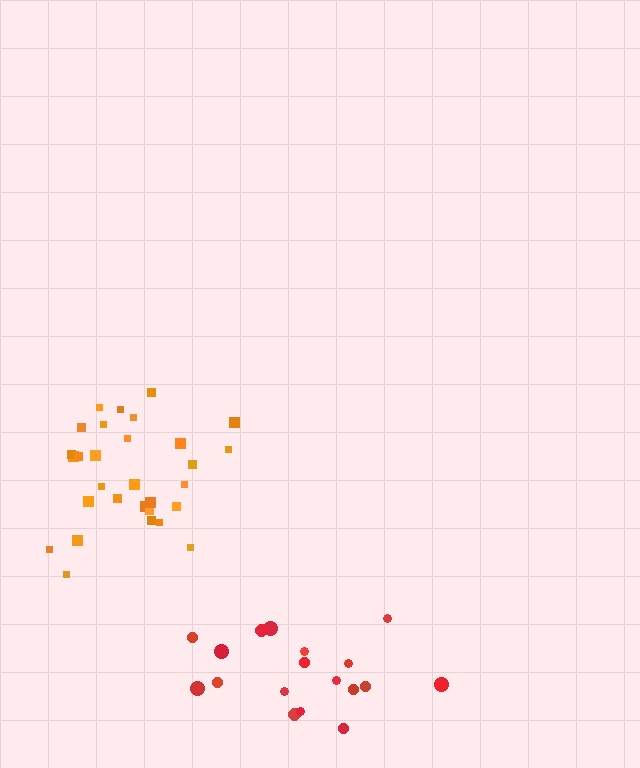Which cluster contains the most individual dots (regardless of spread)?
Orange (30).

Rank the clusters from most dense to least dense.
orange, red.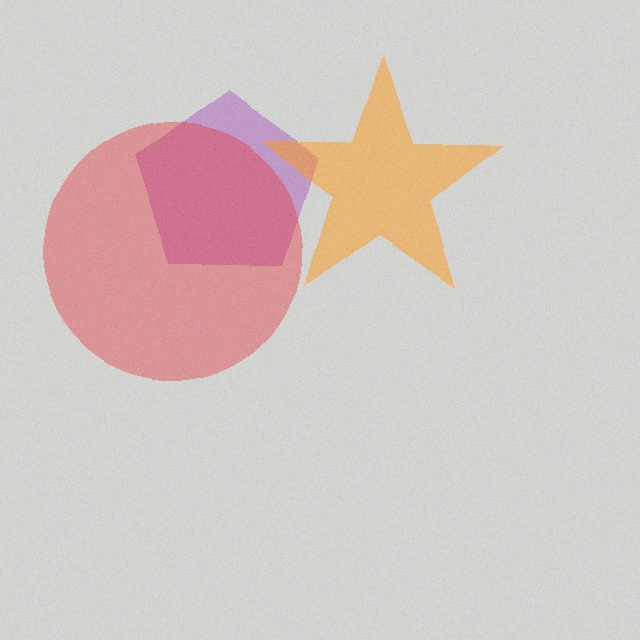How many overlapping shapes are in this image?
There are 3 overlapping shapes in the image.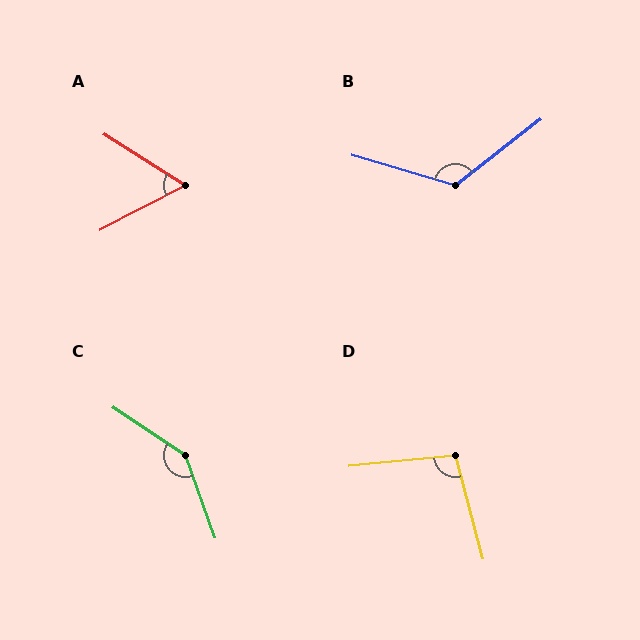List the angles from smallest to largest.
A (60°), D (99°), B (126°), C (143°).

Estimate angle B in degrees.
Approximately 126 degrees.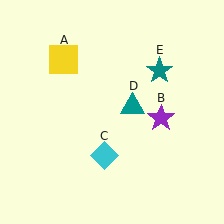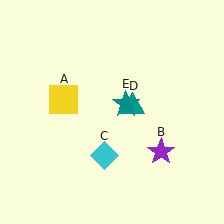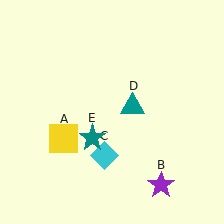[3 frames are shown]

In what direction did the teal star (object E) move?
The teal star (object E) moved down and to the left.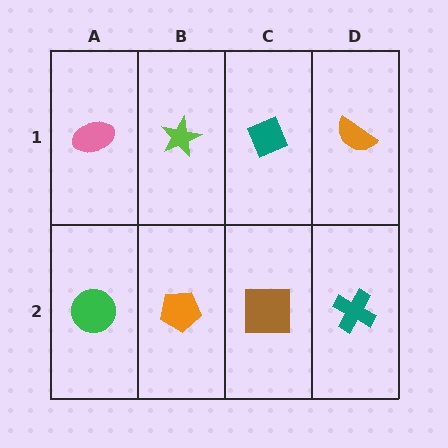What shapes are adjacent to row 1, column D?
A teal cross (row 2, column D), a teal diamond (row 1, column C).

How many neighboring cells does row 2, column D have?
2.